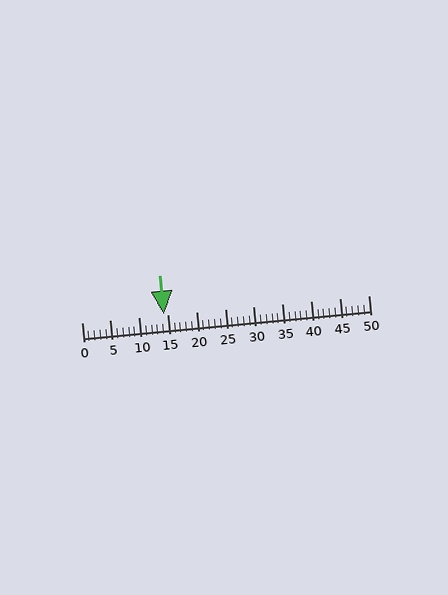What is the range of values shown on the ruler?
The ruler shows values from 0 to 50.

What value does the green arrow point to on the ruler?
The green arrow points to approximately 14.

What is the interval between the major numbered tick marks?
The major tick marks are spaced 5 units apart.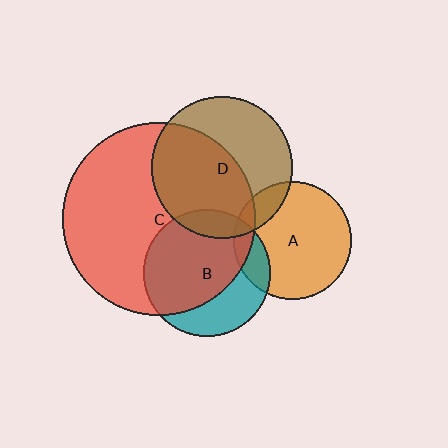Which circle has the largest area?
Circle C (red).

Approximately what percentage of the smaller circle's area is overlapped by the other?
Approximately 15%.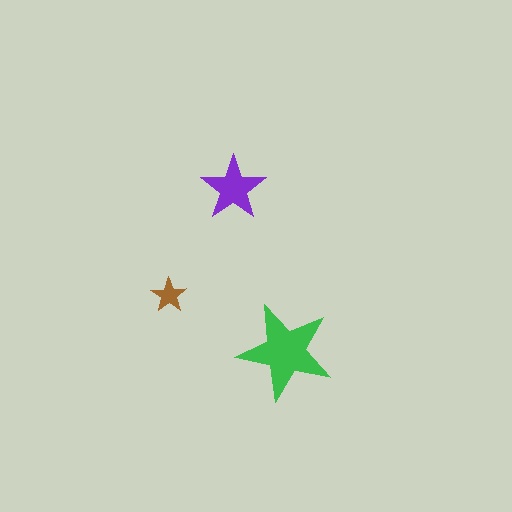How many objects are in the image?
There are 3 objects in the image.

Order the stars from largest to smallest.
the green one, the purple one, the brown one.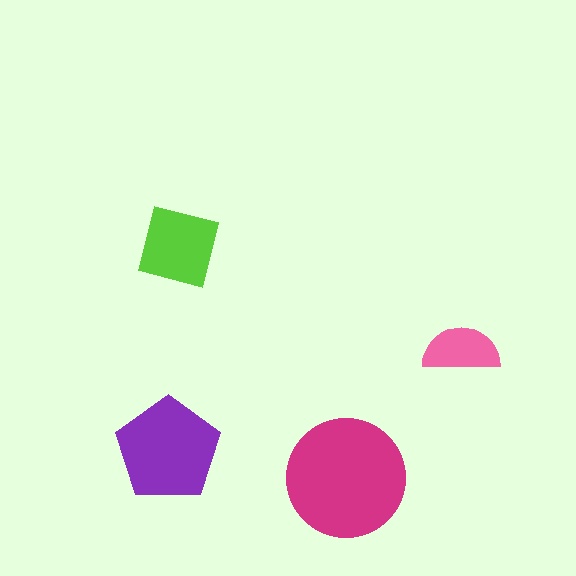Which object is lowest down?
The magenta circle is bottommost.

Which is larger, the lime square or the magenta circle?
The magenta circle.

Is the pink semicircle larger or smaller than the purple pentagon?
Smaller.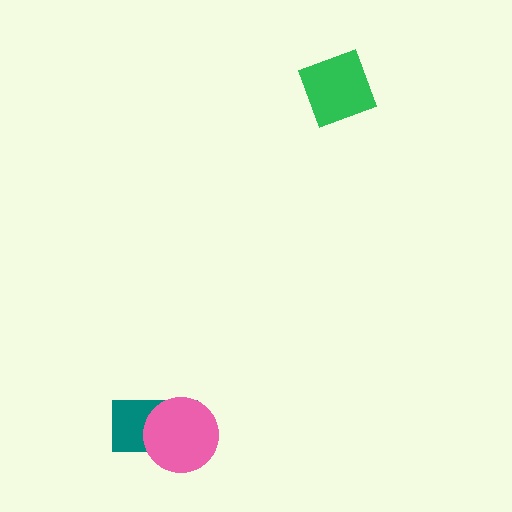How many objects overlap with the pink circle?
1 object overlaps with the pink circle.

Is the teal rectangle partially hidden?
Yes, it is partially covered by another shape.